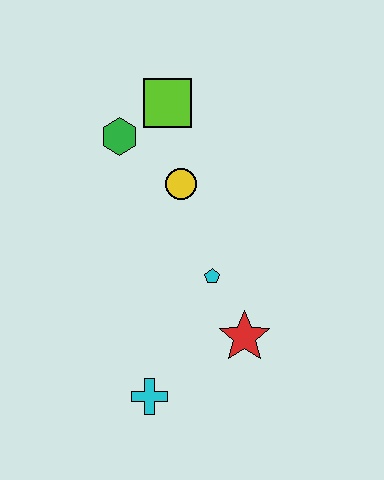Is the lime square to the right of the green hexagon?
Yes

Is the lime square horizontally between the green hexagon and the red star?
Yes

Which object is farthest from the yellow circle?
The cyan cross is farthest from the yellow circle.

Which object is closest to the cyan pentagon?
The red star is closest to the cyan pentagon.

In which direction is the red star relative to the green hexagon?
The red star is below the green hexagon.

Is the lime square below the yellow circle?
No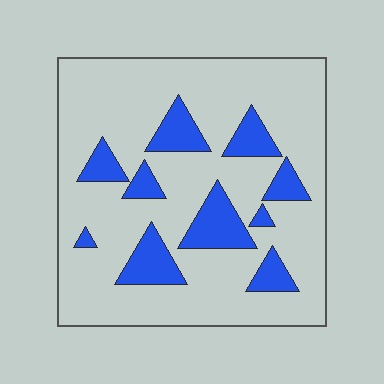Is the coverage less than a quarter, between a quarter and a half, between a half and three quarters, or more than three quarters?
Less than a quarter.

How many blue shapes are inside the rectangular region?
10.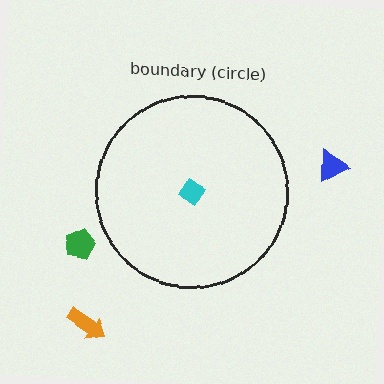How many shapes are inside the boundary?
1 inside, 3 outside.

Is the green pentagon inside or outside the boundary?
Outside.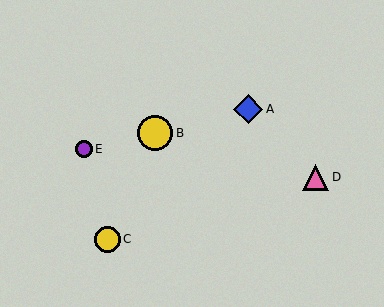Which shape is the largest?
The yellow circle (labeled B) is the largest.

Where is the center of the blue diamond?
The center of the blue diamond is at (248, 109).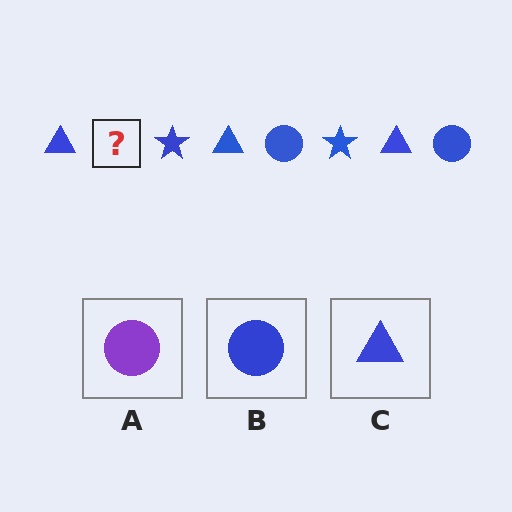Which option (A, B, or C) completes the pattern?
B.